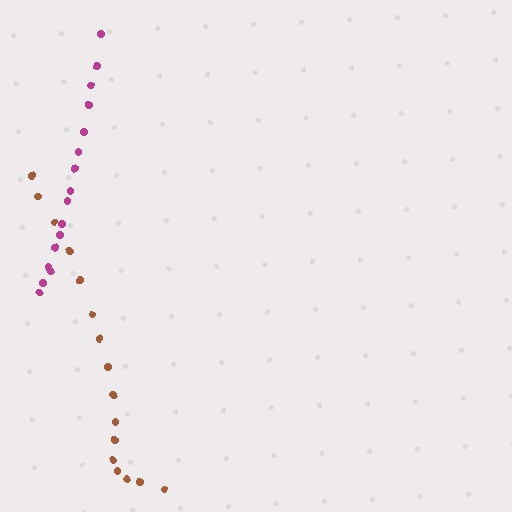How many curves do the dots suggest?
There are 2 distinct paths.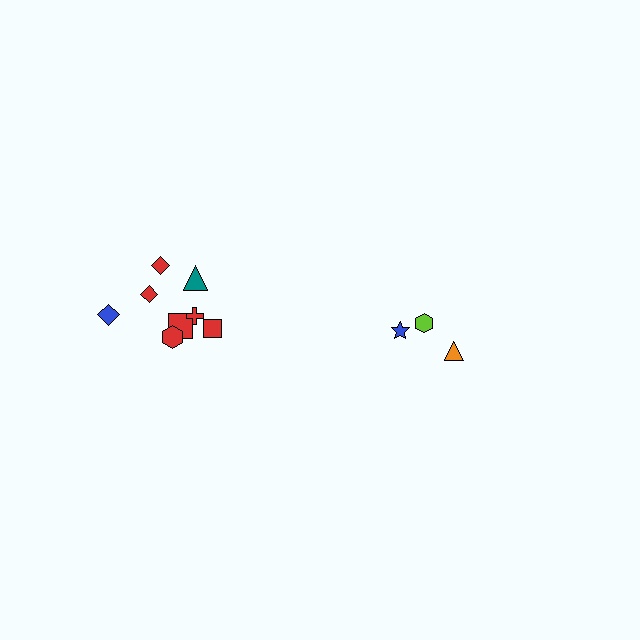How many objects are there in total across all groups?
There are 11 objects.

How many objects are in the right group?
There are 3 objects.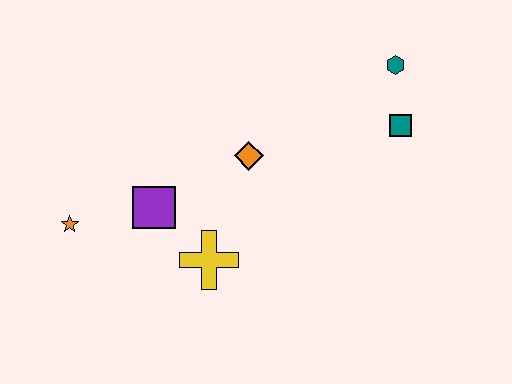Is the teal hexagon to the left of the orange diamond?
No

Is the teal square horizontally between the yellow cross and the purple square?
No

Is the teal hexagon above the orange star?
Yes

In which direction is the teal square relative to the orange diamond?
The teal square is to the right of the orange diamond.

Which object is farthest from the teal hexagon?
The orange star is farthest from the teal hexagon.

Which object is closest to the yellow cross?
The purple square is closest to the yellow cross.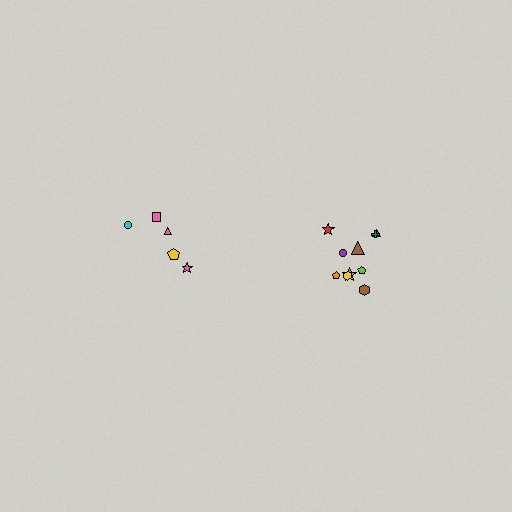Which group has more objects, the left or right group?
The right group.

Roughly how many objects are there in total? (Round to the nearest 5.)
Roughly 15 objects in total.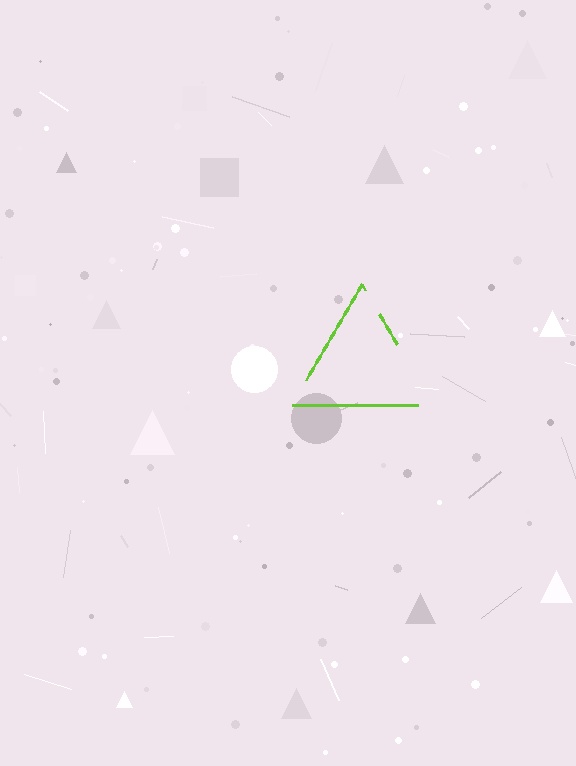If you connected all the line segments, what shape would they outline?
They would outline a triangle.